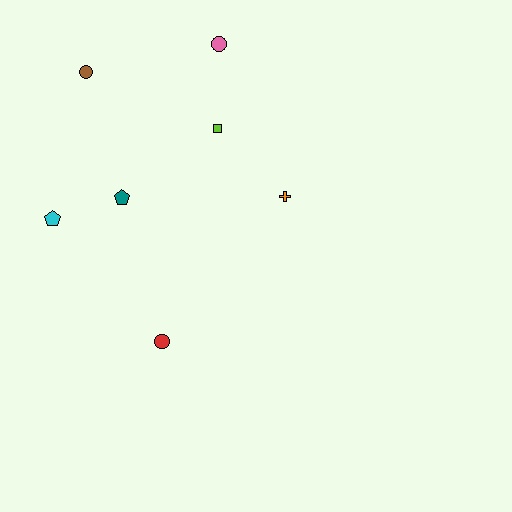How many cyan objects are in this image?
There is 1 cyan object.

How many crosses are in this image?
There is 1 cross.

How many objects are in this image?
There are 7 objects.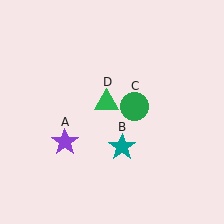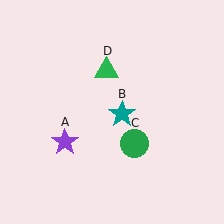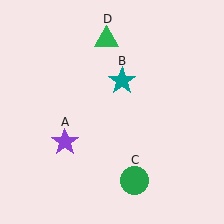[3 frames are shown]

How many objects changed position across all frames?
3 objects changed position: teal star (object B), green circle (object C), green triangle (object D).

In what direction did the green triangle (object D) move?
The green triangle (object D) moved up.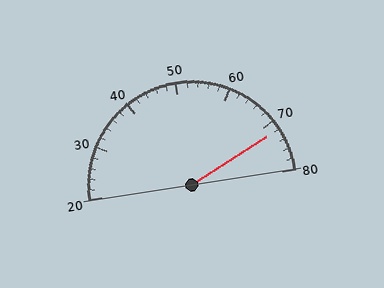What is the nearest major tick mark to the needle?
The nearest major tick mark is 70.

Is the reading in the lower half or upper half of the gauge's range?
The reading is in the upper half of the range (20 to 80).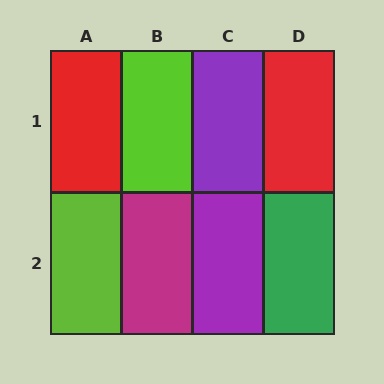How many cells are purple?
2 cells are purple.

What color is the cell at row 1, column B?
Lime.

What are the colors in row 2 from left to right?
Lime, magenta, purple, green.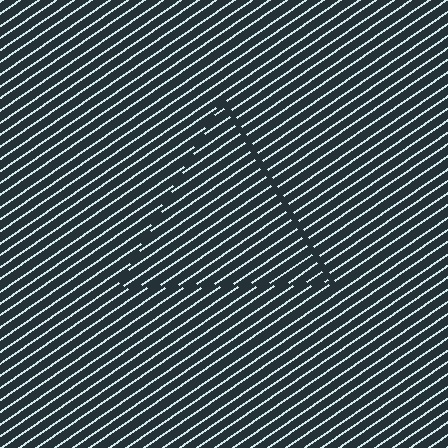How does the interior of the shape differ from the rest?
The interior of the shape contains the same grating, shifted by half a period — the contour is defined by the phase discontinuity where line-ends from the inner and outer gratings abut.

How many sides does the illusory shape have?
3 sides — the line-ends trace a triangle.